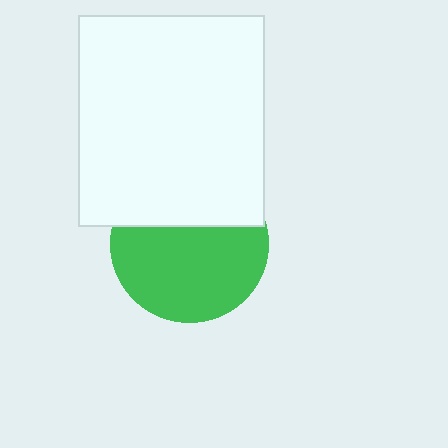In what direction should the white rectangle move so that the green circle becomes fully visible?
The white rectangle should move up. That is the shortest direction to clear the overlap and leave the green circle fully visible.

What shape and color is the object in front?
The object in front is a white rectangle.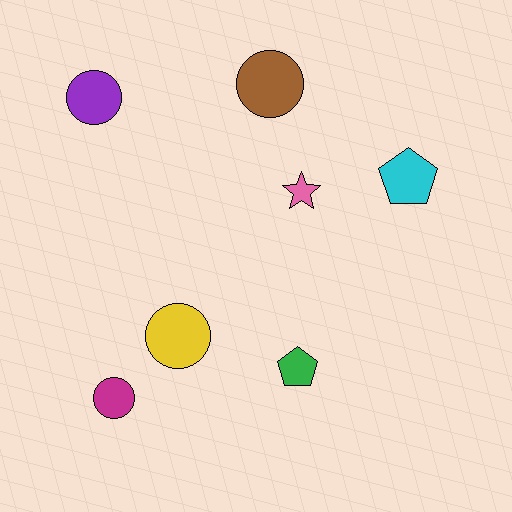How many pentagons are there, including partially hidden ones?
There are 2 pentagons.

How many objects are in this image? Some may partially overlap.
There are 7 objects.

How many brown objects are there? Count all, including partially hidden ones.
There is 1 brown object.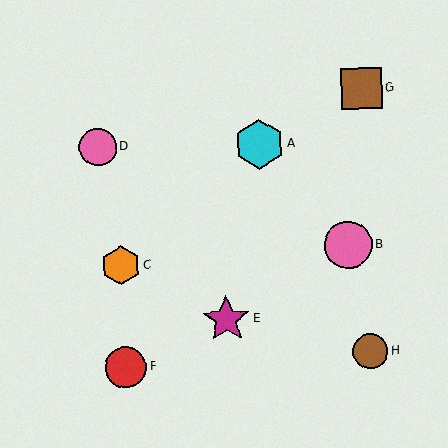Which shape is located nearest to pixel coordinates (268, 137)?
The cyan hexagon (labeled A) at (259, 144) is nearest to that location.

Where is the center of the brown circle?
The center of the brown circle is at (370, 351).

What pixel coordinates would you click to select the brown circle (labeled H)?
Click at (370, 351) to select the brown circle H.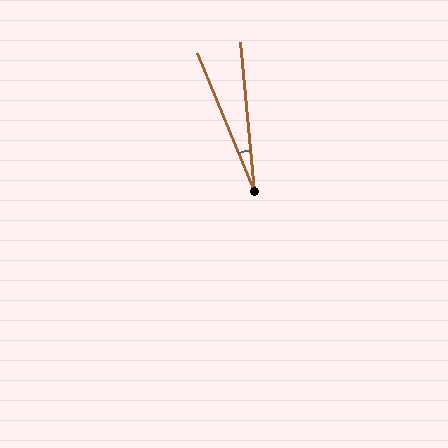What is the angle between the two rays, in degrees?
Approximately 17 degrees.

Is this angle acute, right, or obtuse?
It is acute.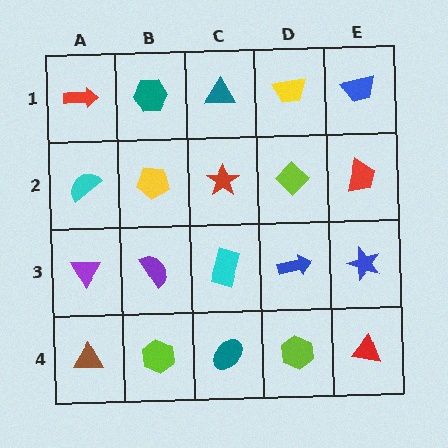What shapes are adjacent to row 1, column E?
A red trapezoid (row 2, column E), a yellow trapezoid (row 1, column D).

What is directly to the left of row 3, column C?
A purple semicircle.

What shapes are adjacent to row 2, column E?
A blue trapezoid (row 1, column E), a blue star (row 3, column E), a lime diamond (row 2, column D).